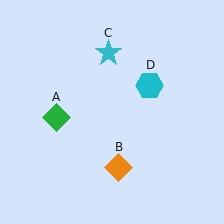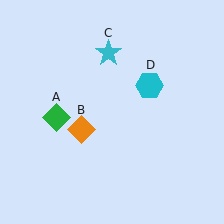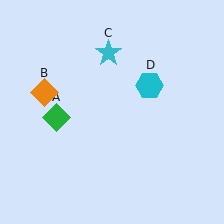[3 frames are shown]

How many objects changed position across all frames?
1 object changed position: orange diamond (object B).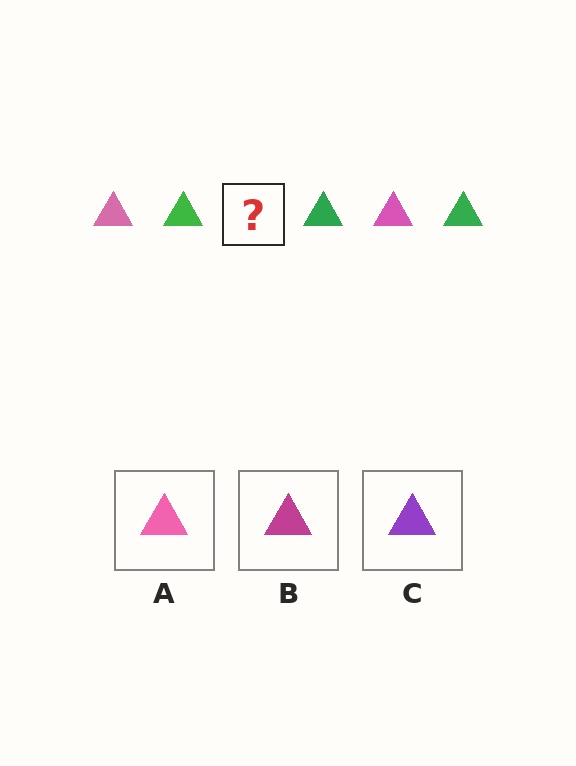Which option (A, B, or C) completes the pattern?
A.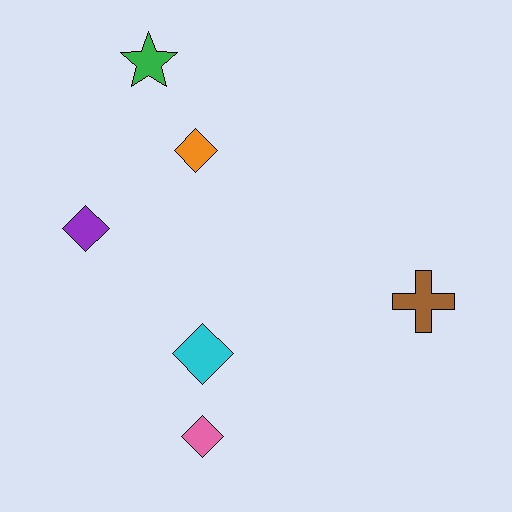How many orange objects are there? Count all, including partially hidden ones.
There is 1 orange object.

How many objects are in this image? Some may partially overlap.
There are 6 objects.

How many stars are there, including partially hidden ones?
There is 1 star.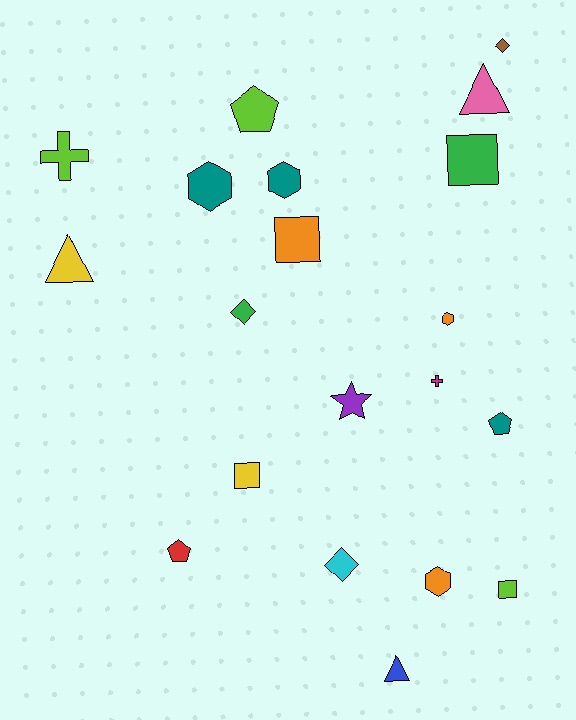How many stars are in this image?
There is 1 star.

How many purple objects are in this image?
There is 1 purple object.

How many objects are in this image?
There are 20 objects.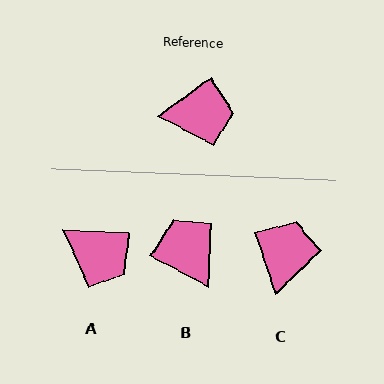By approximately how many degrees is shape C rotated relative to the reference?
Approximately 72 degrees counter-clockwise.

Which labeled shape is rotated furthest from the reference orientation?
B, about 116 degrees away.